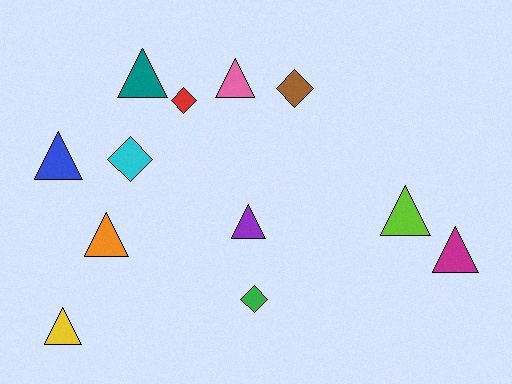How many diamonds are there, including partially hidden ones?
There are 4 diamonds.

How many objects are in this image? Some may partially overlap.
There are 12 objects.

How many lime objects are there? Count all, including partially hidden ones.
There is 1 lime object.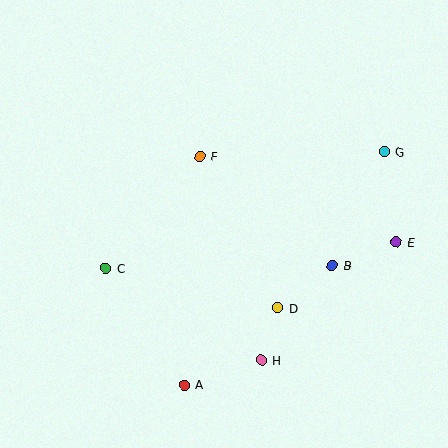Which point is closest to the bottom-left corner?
Point A is closest to the bottom-left corner.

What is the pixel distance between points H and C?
The distance between H and C is 180 pixels.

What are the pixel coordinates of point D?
Point D is at (277, 308).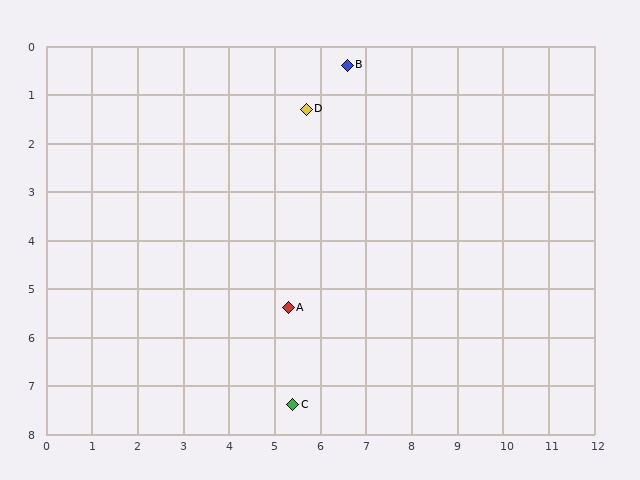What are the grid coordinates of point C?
Point C is at approximately (5.4, 7.4).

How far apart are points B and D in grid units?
Points B and D are about 1.3 grid units apart.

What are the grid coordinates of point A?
Point A is at approximately (5.3, 5.4).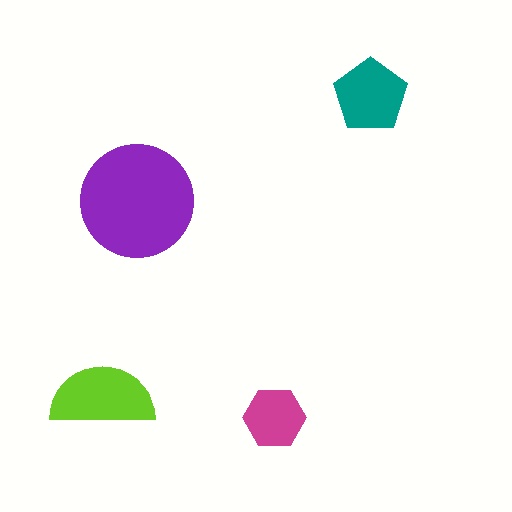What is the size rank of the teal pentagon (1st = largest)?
3rd.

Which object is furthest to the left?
The lime semicircle is leftmost.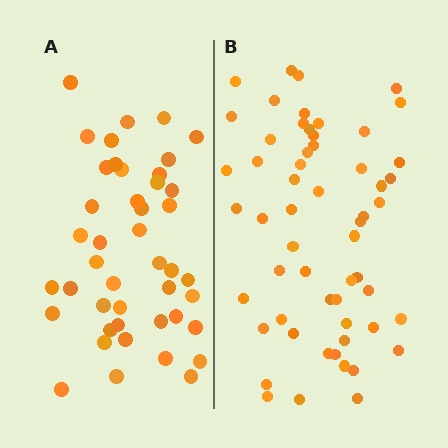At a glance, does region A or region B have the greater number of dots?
Region B (the right region) has more dots.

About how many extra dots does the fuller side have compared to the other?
Region B has approximately 15 more dots than region A.